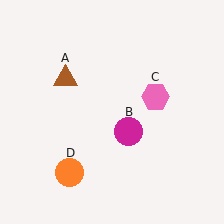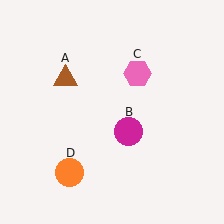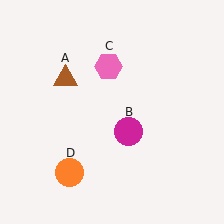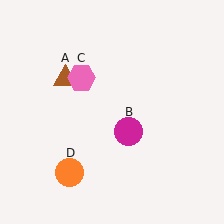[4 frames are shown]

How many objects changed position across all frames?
1 object changed position: pink hexagon (object C).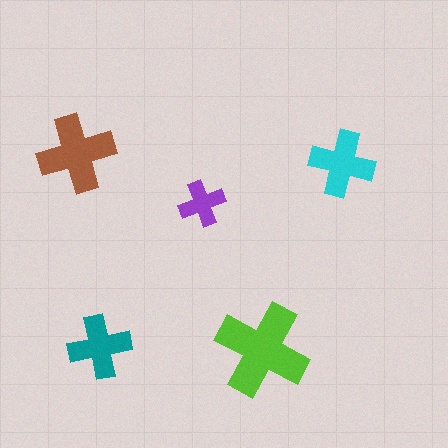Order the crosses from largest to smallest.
the lime one, the brown one, the cyan one, the teal one, the purple one.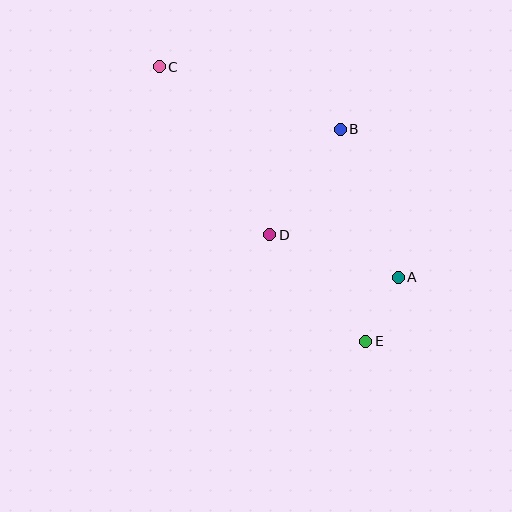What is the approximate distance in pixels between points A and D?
The distance between A and D is approximately 135 pixels.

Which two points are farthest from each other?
Points C and E are farthest from each other.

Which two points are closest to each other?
Points A and E are closest to each other.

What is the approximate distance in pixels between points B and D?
The distance between B and D is approximately 127 pixels.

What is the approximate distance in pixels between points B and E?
The distance between B and E is approximately 214 pixels.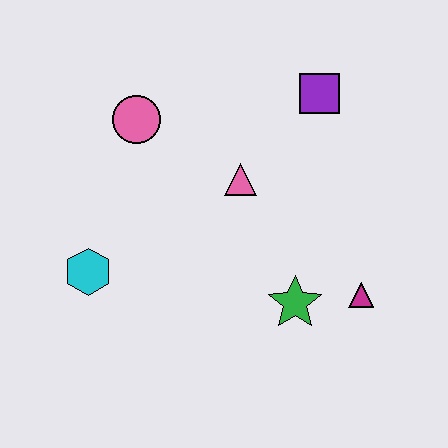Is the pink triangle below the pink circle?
Yes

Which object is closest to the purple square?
The pink triangle is closest to the purple square.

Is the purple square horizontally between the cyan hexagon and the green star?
No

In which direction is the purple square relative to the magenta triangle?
The purple square is above the magenta triangle.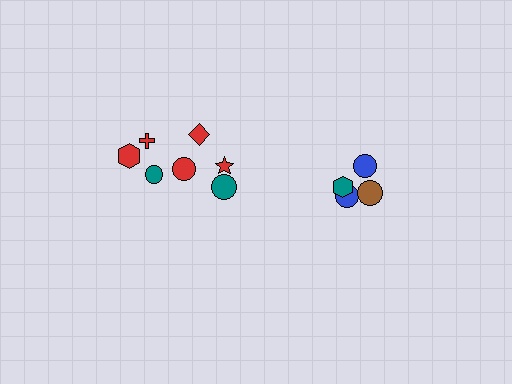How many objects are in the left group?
There are 7 objects.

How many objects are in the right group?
There are 4 objects.